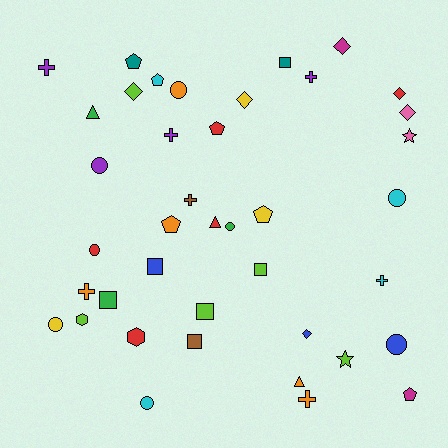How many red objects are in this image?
There are 5 red objects.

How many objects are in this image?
There are 40 objects.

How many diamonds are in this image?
There are 6 diamonds.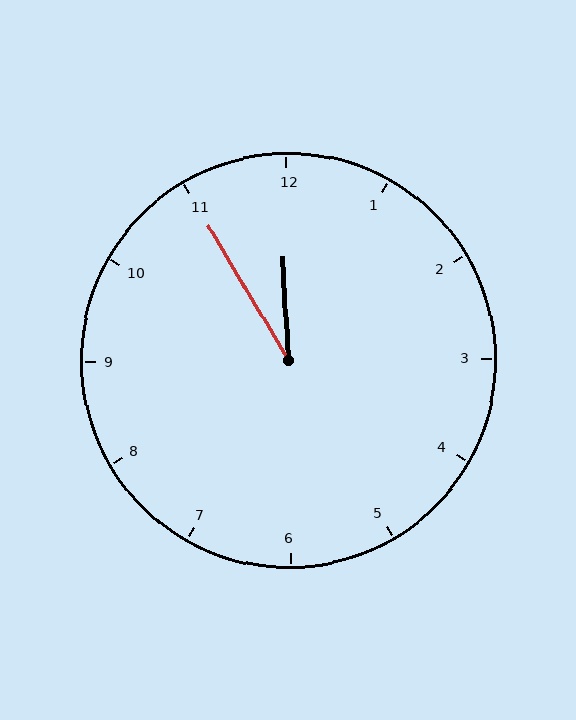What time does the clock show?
11:55.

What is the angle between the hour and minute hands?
Approximately 28 degrees.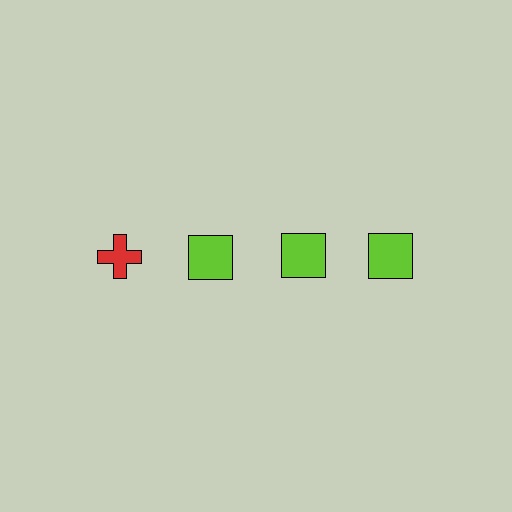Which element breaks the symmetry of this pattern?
The red cross in the top row, leftmost column breaks the symmetry. All other shapes are lime squares.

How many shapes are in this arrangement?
There are 4 shapes arranged in a grid pattern.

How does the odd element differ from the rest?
It differs in both color (red instead of lime) and shape (cross instead of square).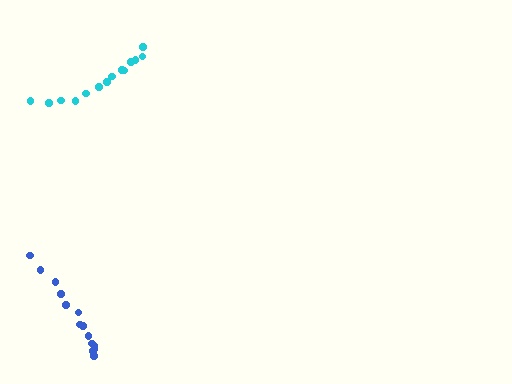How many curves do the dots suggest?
There are 2 distinct paths.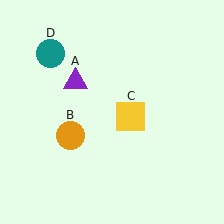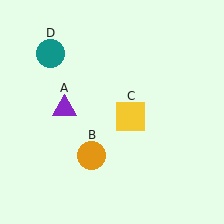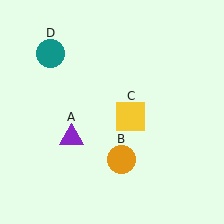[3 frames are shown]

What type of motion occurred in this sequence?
The purple triangle (object A), orange circle (object B) rotated counterclockwise around the center of the scene.